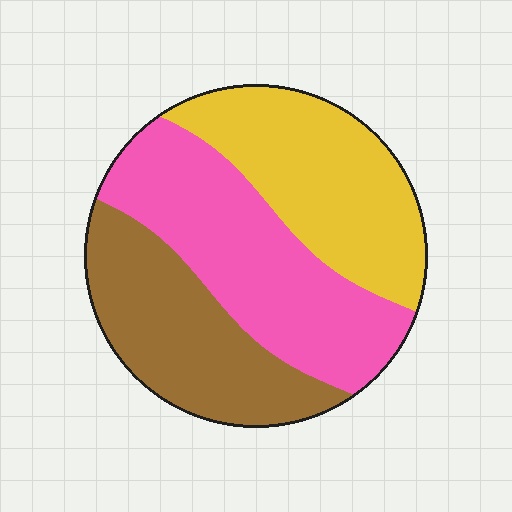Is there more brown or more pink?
Pink.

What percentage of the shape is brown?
Brown takes up about one third (1/3) of the shape.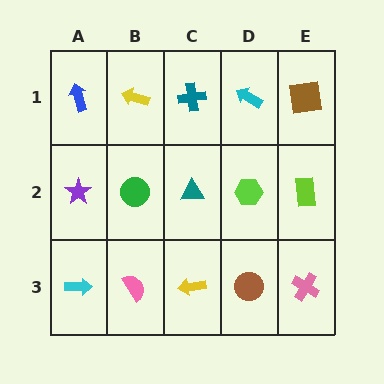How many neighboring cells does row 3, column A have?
2.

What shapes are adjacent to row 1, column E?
A lime rectangle (row 2, column E), a cyan arrow (row 1, column D).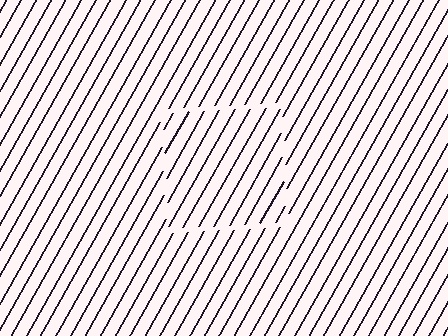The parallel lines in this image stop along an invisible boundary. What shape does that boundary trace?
An illusory square. The interior of the shape contains the same grating, shifted by half a period — the contour is defined by the phase discontinuity where line-ends from the inner and outer gratings abut.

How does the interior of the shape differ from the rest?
The interior of the shape contains the same grating, shifted by half a period — the contour is defined by the phase discontinuity where line-ends from the inner and outer gratings abut.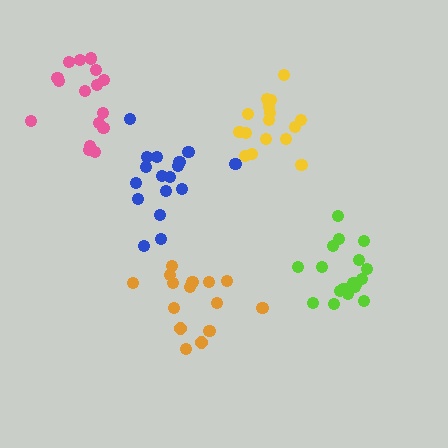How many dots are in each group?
Group 1: 16 dots, Group 2: 19 dots, Group 3: 15 dots, Group 4: 17 dots, Group 5: 16 dots (83 total).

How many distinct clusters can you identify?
There are 5 distinct clusters.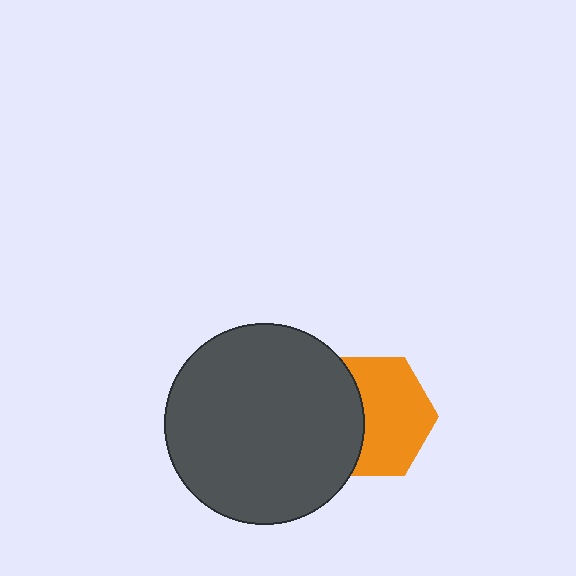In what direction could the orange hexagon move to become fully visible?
The orange hexagon could move right. That would shift it out from behind the dark gray circle entirely.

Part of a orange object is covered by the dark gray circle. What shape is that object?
It is a hexagon.